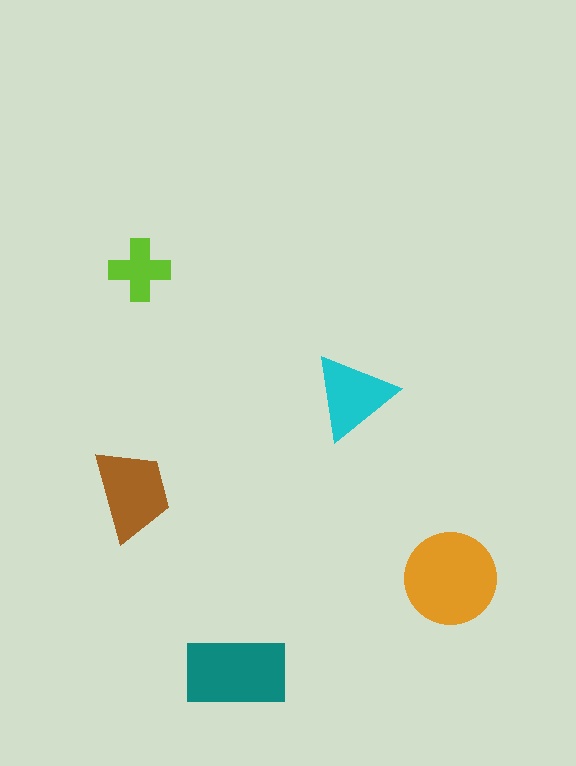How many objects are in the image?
There are 5 objects in the image.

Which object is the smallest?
The lime cross.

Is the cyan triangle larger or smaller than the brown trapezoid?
Smaller.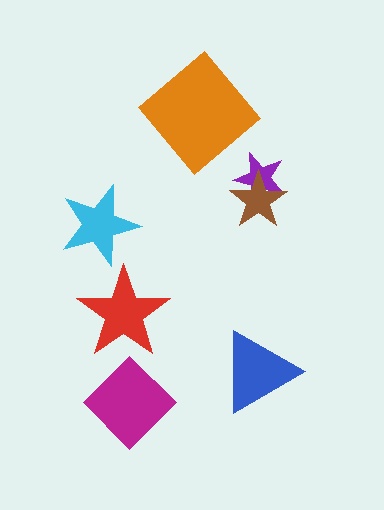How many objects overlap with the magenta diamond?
0 objects overlap with the magenta diamond.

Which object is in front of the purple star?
The brown star is in front of the purple star.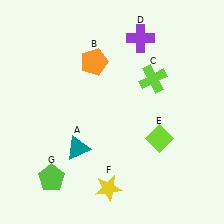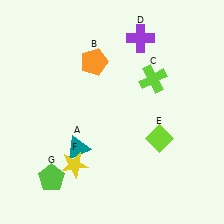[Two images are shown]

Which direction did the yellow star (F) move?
The yellow star (F) moved left.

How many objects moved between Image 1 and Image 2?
1 object moved between the two images.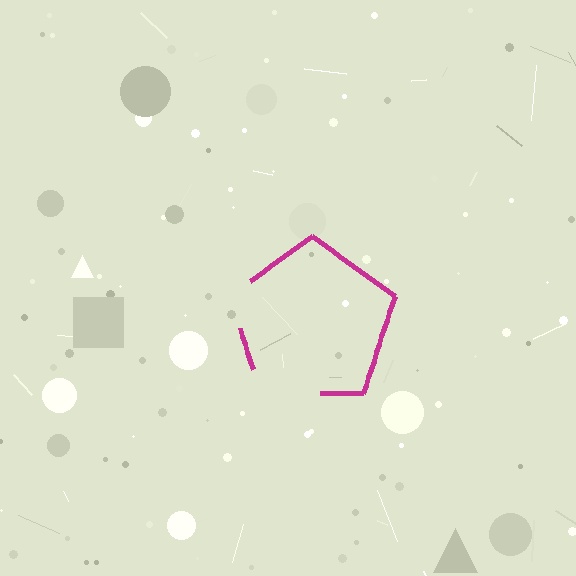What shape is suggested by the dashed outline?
The dashed outline suggests a pentagon.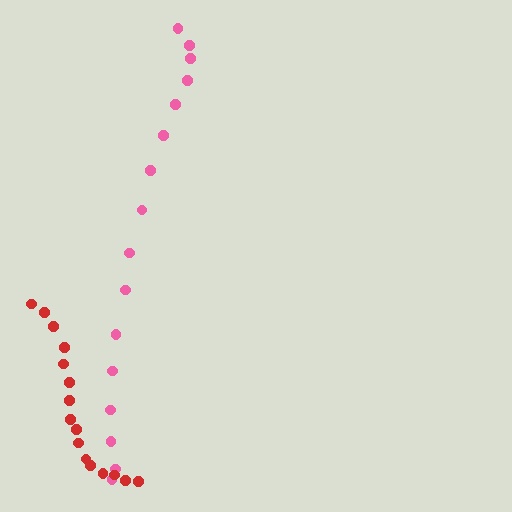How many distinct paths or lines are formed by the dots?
There are 2 distinct paths.